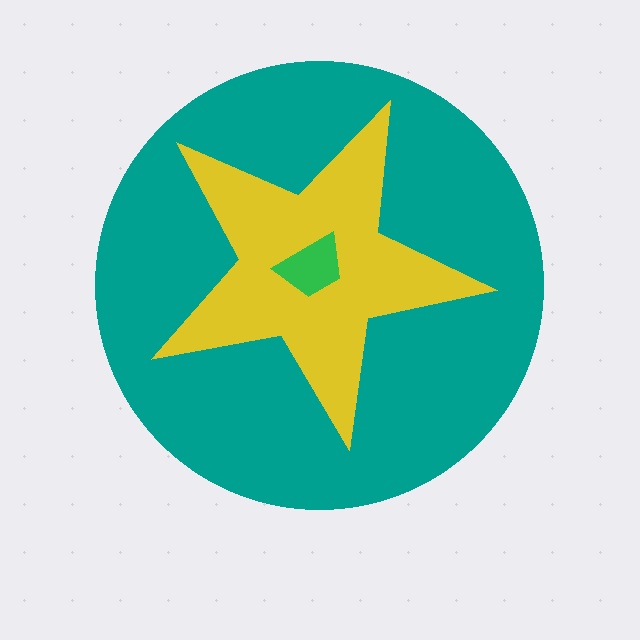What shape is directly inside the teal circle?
The yellow star.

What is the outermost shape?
The teal circle.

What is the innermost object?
The green trapezoid.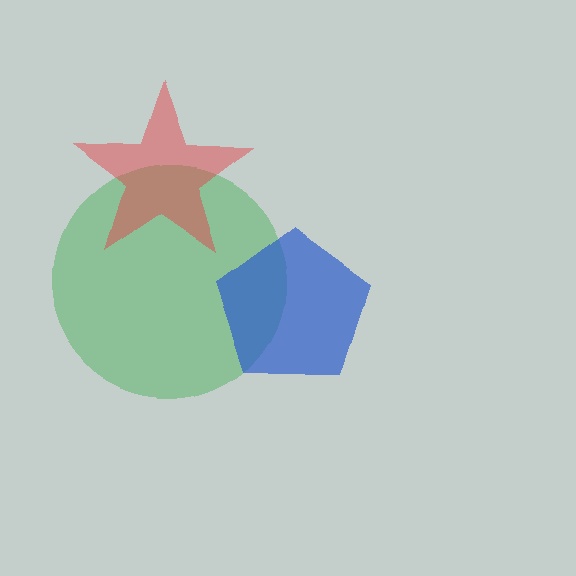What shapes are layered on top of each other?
The layered shapes are: a green circle, a red star, a blue pentagon.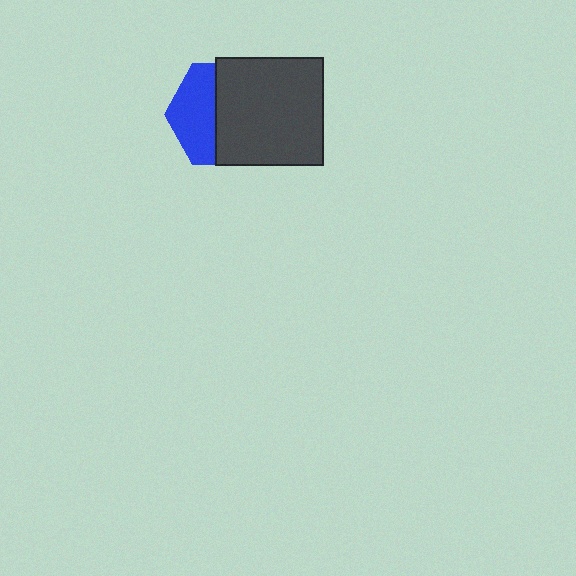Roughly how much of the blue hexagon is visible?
A small part of it is visible (roughly 43%).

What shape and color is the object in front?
The object in front is a dark gray square.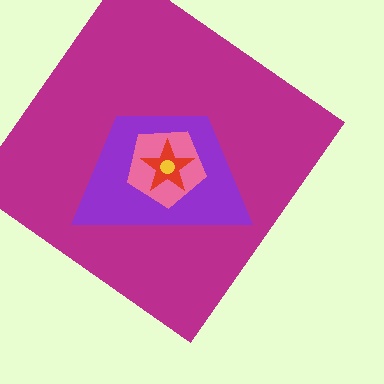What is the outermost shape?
The magenta diamond.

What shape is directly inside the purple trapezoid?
The pink pentagon.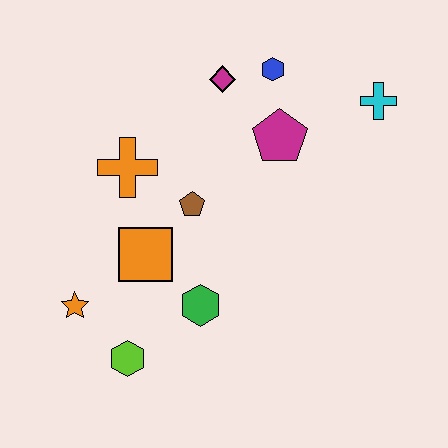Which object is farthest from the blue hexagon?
The lime hexagon is farthest from the blue hexagon.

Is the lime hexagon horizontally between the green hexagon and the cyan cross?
No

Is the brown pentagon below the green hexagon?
No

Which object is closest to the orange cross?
The brown pentagon is closest to the orange cross.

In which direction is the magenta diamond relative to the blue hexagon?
The magenta diamond is to the left of the blue hexagon.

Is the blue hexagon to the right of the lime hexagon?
Yes